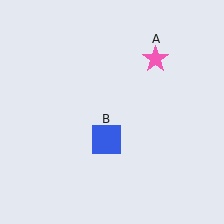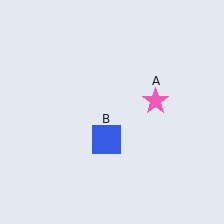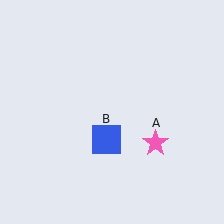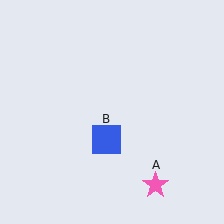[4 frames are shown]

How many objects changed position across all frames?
1 object changed position: pink star (object A).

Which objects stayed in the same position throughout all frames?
Blue square (object B) remained stationary.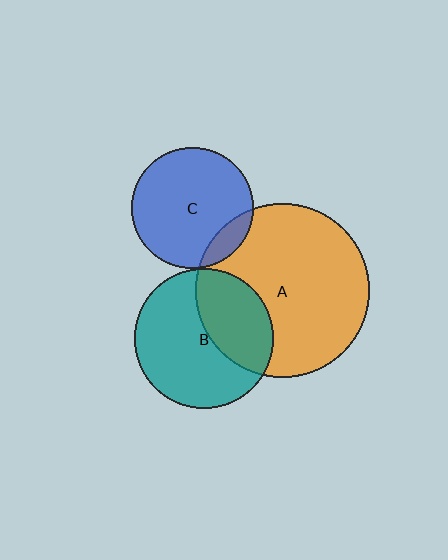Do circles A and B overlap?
Yes.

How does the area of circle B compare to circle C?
Approximately 1.3 times.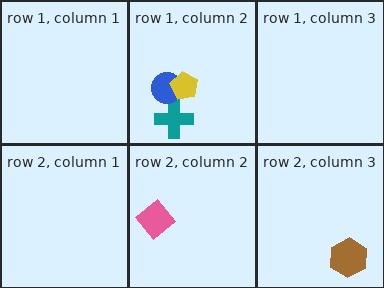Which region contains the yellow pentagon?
The row 1, column 2 region.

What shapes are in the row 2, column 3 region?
The brown hexagon.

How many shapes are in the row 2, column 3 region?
1.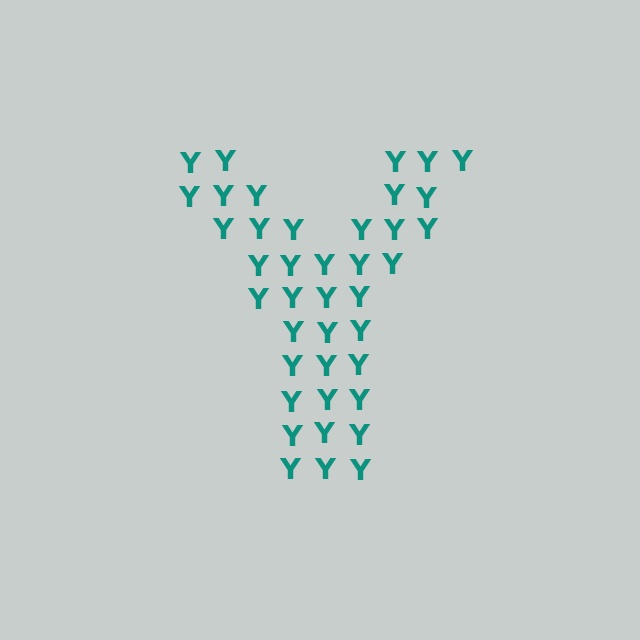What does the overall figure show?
The overall figure shows the letter Y.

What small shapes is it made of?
It is made of small letter Y's.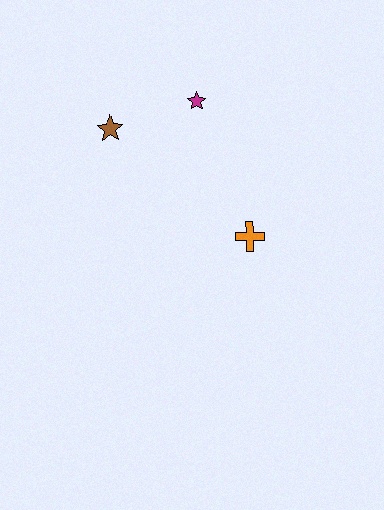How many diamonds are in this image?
There are no diamonds.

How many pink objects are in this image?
There are no pink objects.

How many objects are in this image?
There are 3 objects.